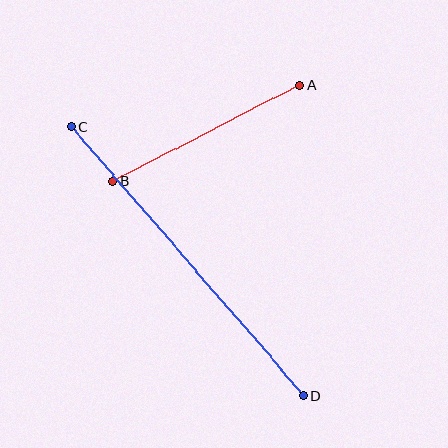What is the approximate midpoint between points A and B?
The midpoint is at approximately (207, 133) pixels.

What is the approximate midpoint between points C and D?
The midpoint is at approximately (187, 261) pixels.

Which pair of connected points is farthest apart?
Points C and D are farthest apart.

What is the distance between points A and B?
The distance is approximately 210 pixels.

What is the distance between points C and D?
The distance is approximately 355 pixels.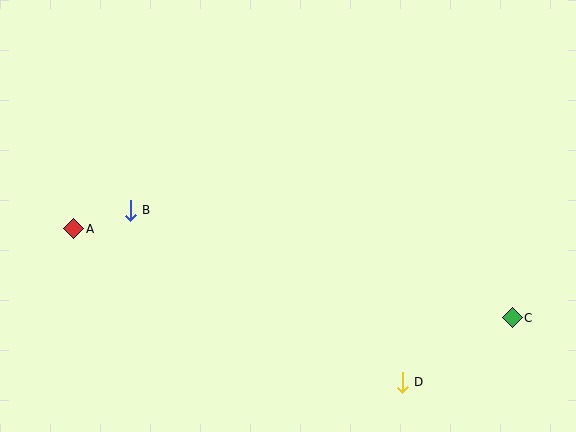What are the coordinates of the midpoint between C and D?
The midpoint between C and D is at (457, 350).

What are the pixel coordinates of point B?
Point B is at (130, 210).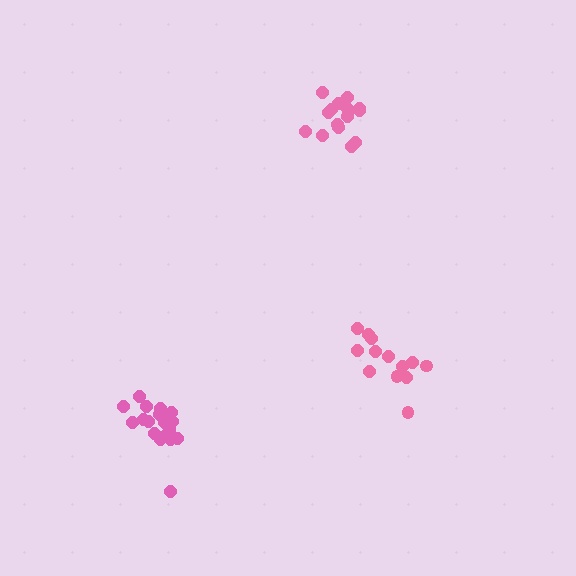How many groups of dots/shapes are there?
There are 3 groups.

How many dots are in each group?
Group 1: 16 dots, Group 2: 13 dots, Group 3: 18 dots (47 total).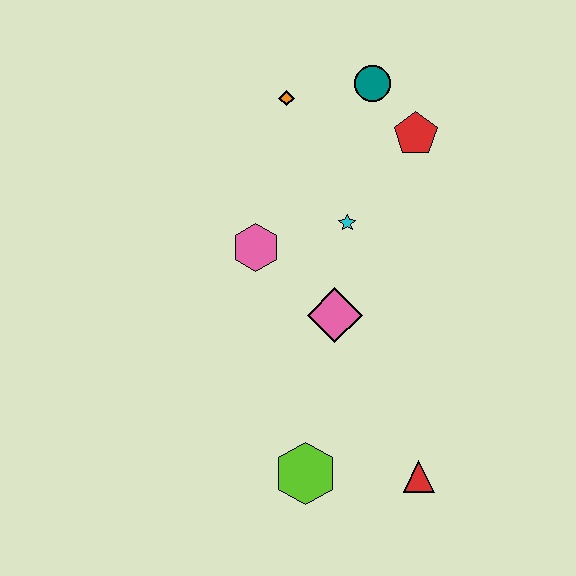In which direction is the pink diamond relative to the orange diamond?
The pink diamond is below the orange diamond.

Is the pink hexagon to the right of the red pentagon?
No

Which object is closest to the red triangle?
The lime hexagon is closest to the red triangle.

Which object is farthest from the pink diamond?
The teal circle is farthest from the pink diamond.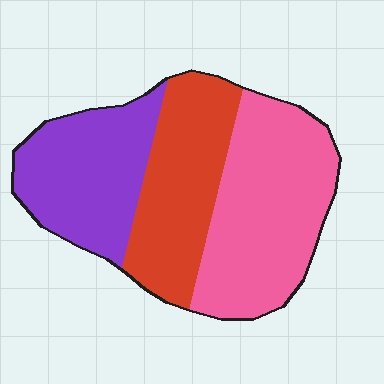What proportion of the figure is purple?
Purple covers about 30% of the figure.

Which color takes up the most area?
Pink, at roughly 40%.